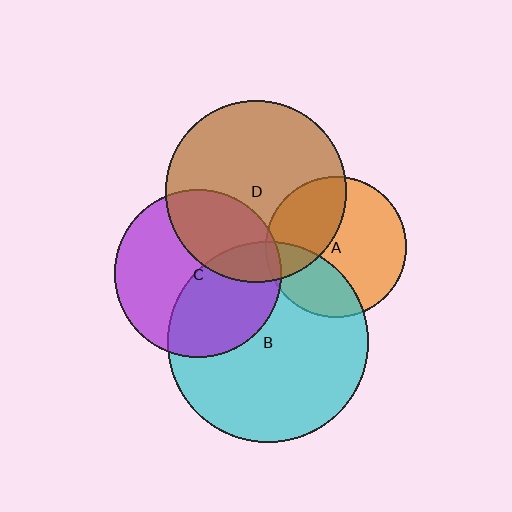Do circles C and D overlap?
Yes.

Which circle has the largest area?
Circle B (cyan).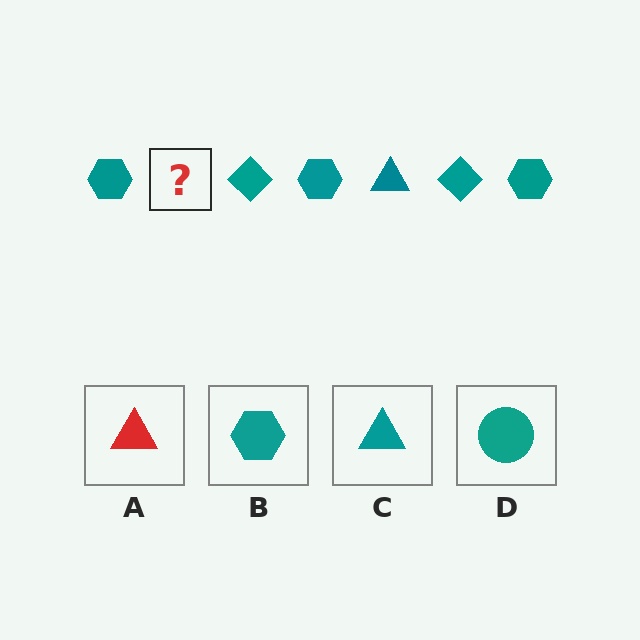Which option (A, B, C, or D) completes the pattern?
C.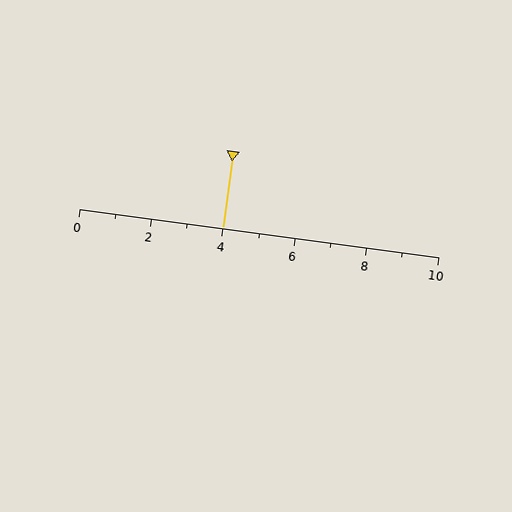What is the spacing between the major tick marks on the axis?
The major ticks are spaced 2 apart.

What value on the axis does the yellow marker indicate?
The marker indicates approximately 4.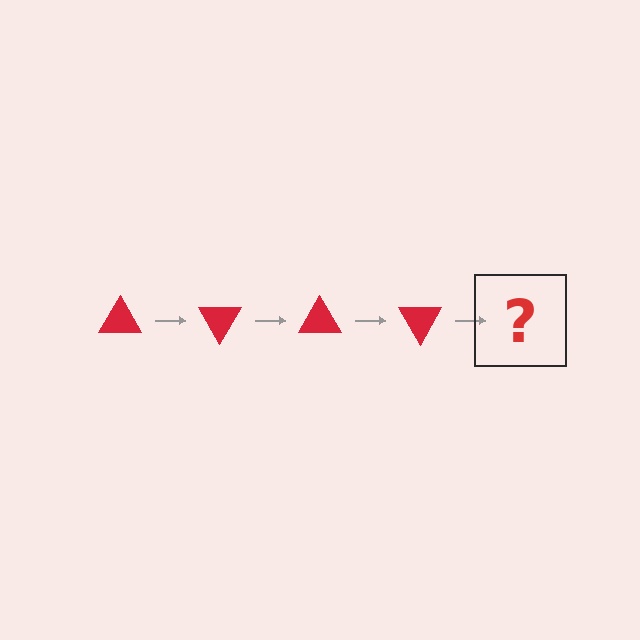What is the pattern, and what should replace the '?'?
The pattern is that the triangle rotates 60 degrees each step. The '?' should be a red triangle rotated 240 degrees.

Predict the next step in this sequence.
The next step is a red triangle rotated 240 degrees.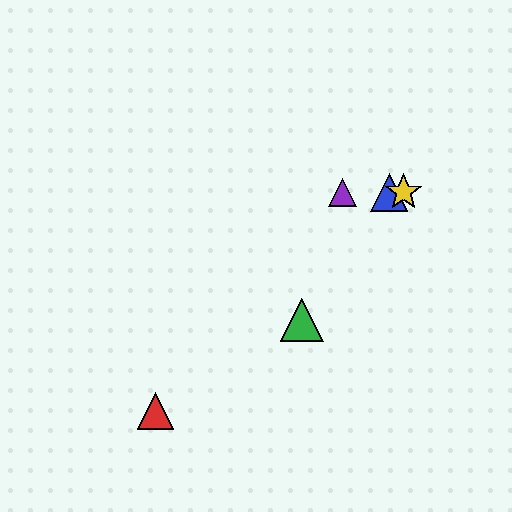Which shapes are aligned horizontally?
The blue triangle, the yellow star, the purple triangle are aligned horizontally.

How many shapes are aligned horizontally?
3 shapes (the blue triangle, the yellow star, the purple triangle) are aligned horizontally.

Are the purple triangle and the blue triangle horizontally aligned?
Yes, both are at y≈192.